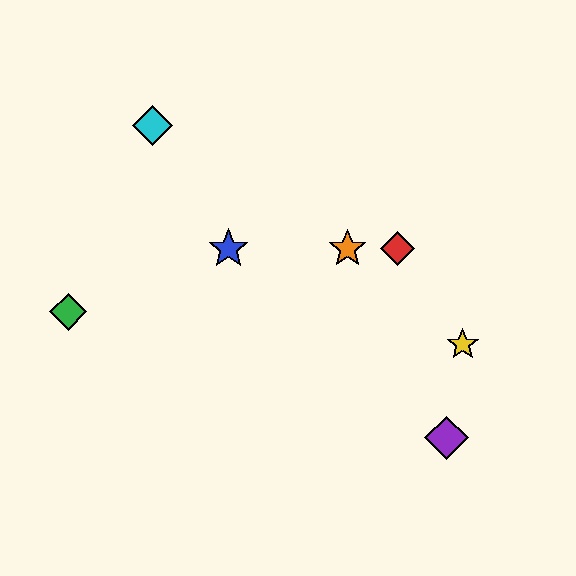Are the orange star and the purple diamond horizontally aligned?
No, the orange star is at y≈249 and the purple diamond is at y≈438.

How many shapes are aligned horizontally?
3 shapes (the red diamond, the blue star, the orange star) are aligned horizontally.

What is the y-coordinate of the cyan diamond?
The cyan diamond is at y≈126.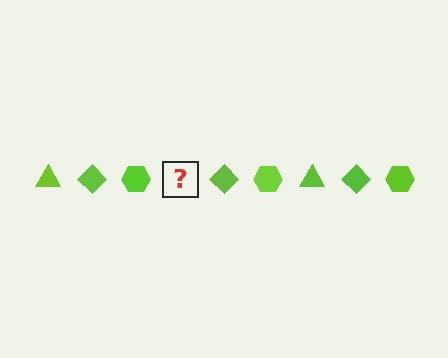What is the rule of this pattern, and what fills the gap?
The rule is that the pattern cycles through triangle, diamond, hexagon shapes in lime. The gap should be filled with a lime triangle.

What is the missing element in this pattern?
The missing element is a lime triangle.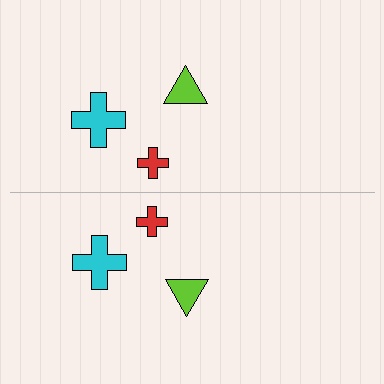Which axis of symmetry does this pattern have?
The pattern has a horizontal axis of symmetry running through the center of the image.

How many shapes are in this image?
There are 6 shapes in this image.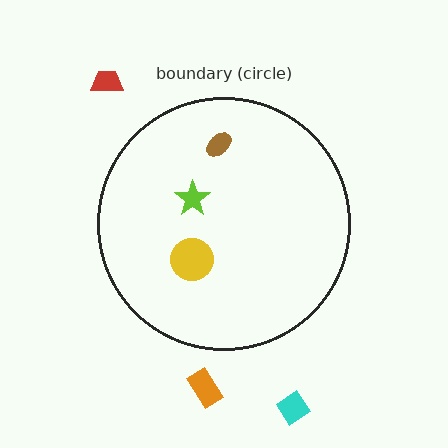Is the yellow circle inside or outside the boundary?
Inside.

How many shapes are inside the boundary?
3 inside, 3 outside.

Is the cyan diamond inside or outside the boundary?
Outside.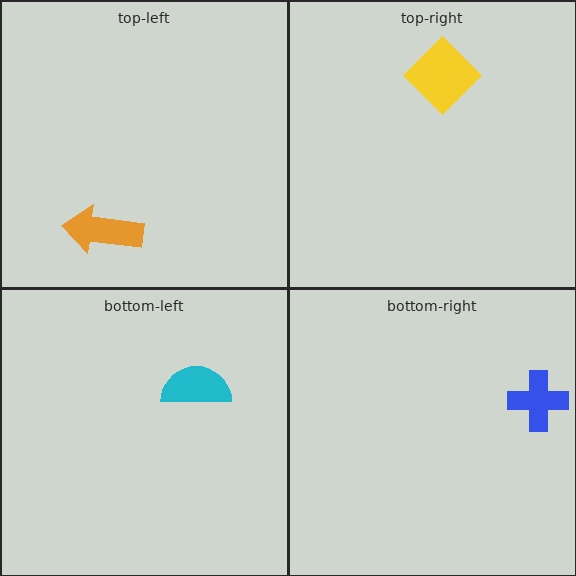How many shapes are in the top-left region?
1.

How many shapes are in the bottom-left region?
1.